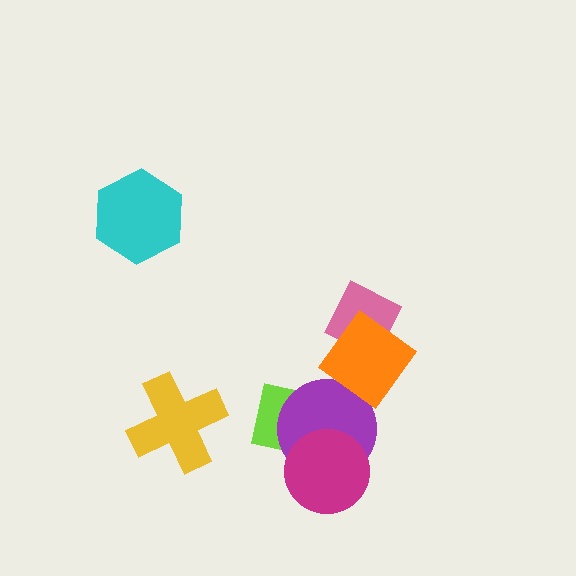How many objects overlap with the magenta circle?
2 objects overlap with the magenta circle.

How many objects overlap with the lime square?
2 objects overlap with the lime square.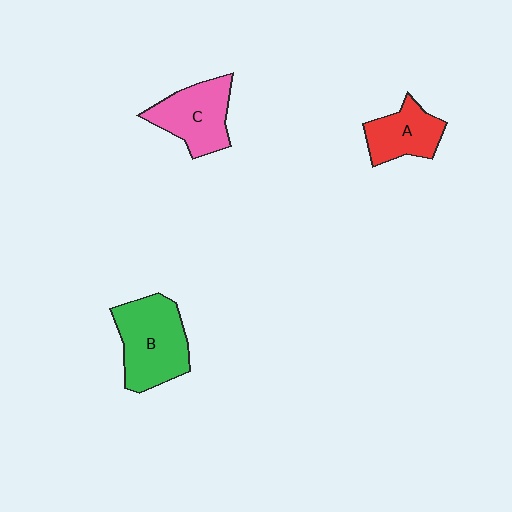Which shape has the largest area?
Shape B (green).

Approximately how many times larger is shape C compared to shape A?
Approximately 1.2 times.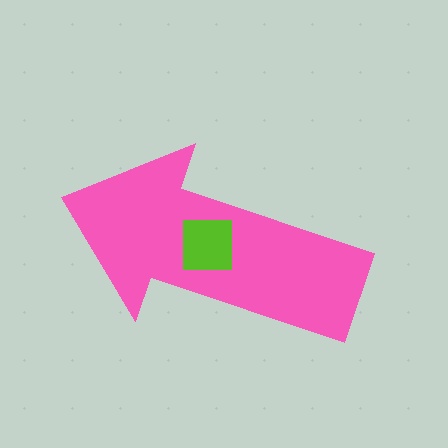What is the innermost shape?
The lime square.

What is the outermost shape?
The pink arrow.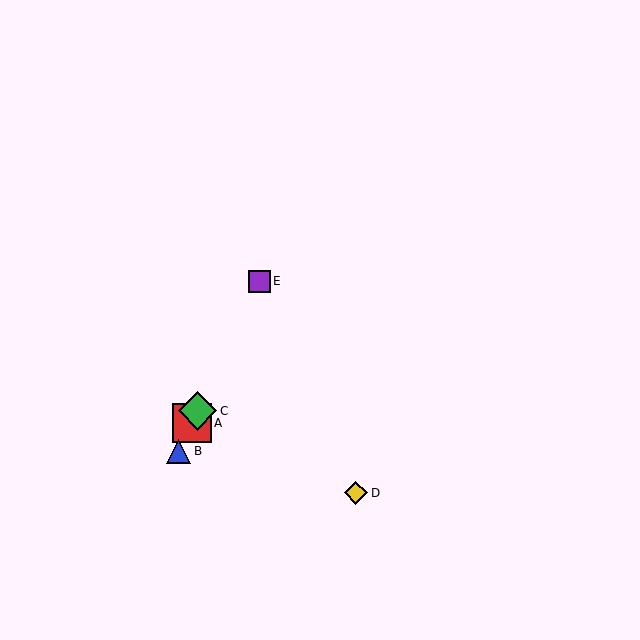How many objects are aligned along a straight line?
4 objects (A, B, C, E) are aligned along a straight line.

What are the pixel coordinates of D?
Object D is at (356, 493).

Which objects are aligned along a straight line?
Objects A, B, C, E are aligned along a straight line.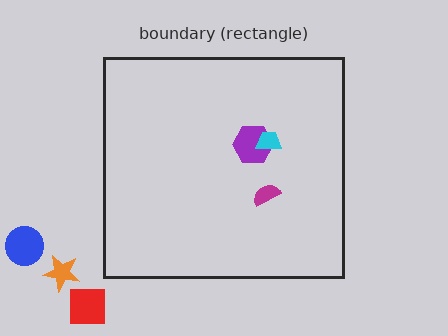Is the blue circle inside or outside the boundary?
Outside.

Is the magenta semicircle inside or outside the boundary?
Inside.